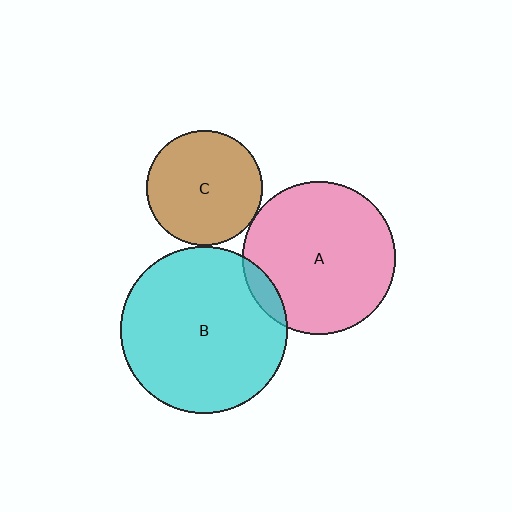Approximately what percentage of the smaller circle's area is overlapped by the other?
Approximately 5%.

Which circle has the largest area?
Circle B (cyan).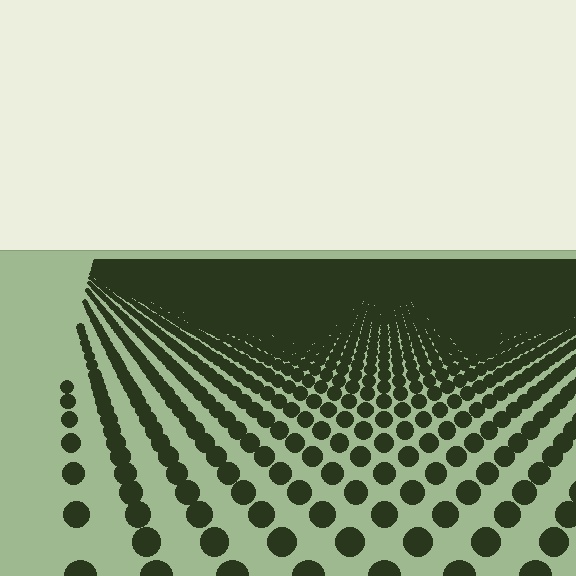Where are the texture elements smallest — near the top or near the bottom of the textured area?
Near the top.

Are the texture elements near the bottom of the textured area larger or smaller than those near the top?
Larger. Near the bottom, elements are closer to the viewer and appear at a bigger on-screen size.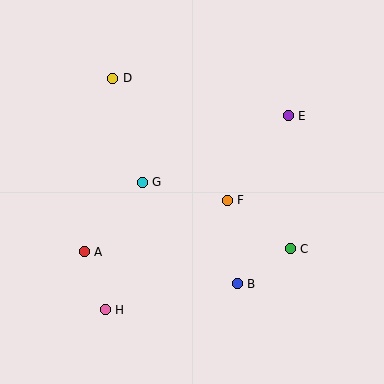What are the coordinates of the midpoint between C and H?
The midpoint between C and H is at (198, 279).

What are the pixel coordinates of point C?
Point C is at (290, 249).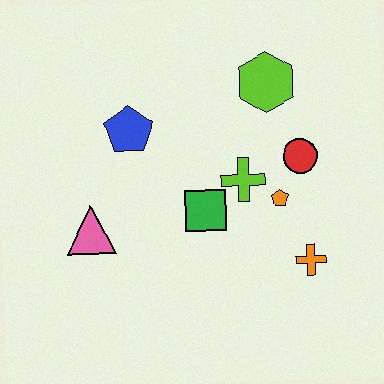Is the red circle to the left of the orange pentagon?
No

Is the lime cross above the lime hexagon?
No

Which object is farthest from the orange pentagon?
The pink triangle is farthest from the orange pentagon.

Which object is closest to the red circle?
The orange pentagon is closest to the red circle.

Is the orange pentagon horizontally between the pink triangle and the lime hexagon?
No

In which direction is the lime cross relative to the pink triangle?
The lime cross is to the right of the pink triangle.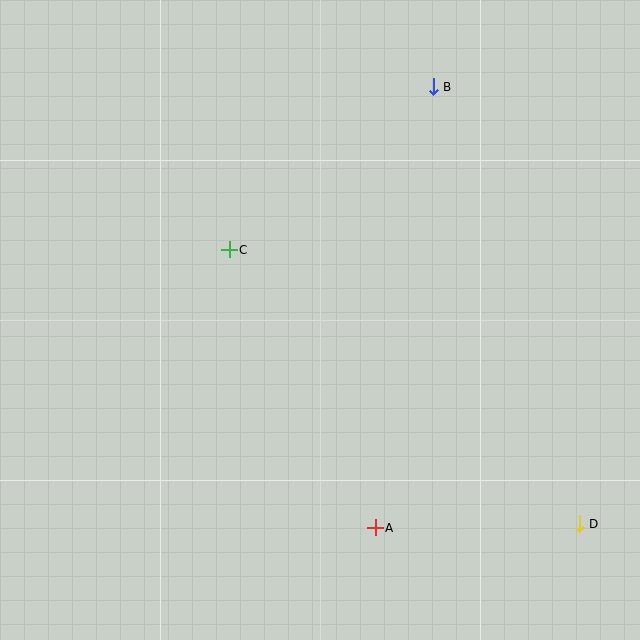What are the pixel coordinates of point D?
Point D is at (579, 524).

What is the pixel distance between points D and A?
The distance between D and A is 204 pixels.